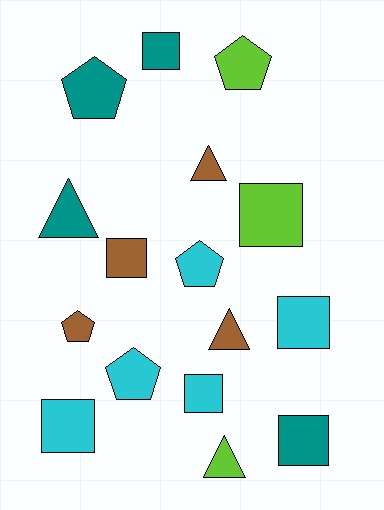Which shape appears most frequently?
Square, with 7 objects.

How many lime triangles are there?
There is 1 lime triangle.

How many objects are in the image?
There are 16 objects.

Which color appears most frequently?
Cyan, with 5 objects.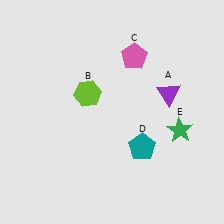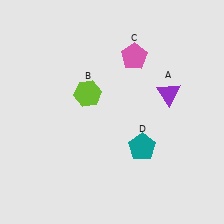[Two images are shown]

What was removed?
The green star (E) was removed in Image 2.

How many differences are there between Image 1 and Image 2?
There is 1 difference between the two images.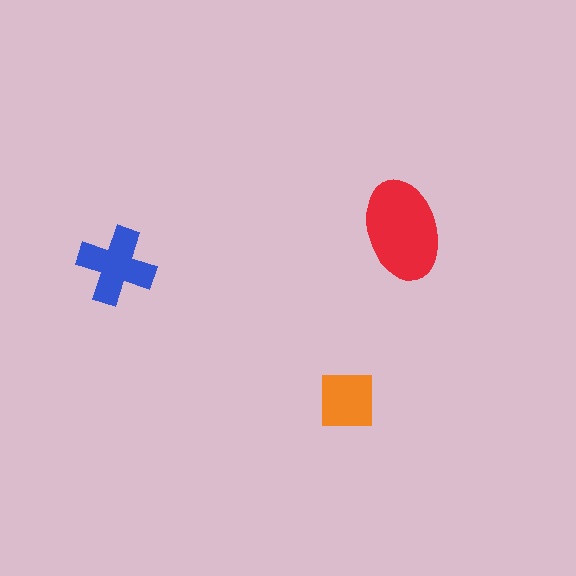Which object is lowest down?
The orange square is bottommost.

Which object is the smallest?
The orange square.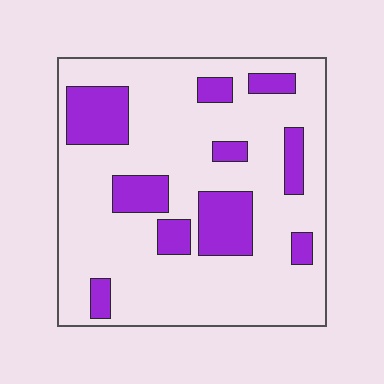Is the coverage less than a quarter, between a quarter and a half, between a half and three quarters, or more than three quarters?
Less than a quarter.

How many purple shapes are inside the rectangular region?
10.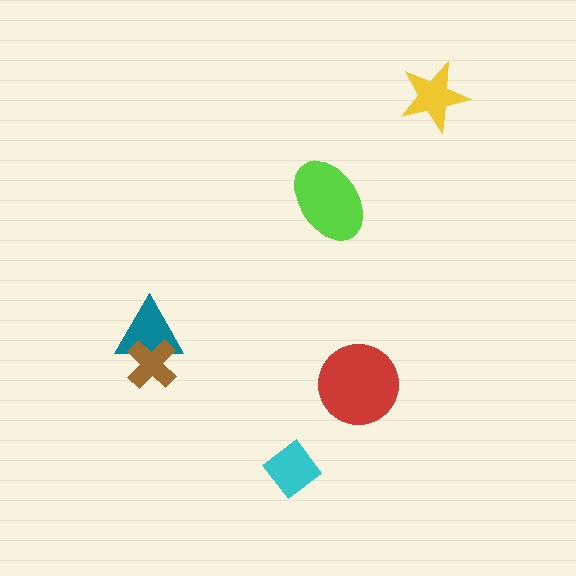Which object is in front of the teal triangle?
The brown cross is in front of the teal triangle.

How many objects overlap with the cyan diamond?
0 objects overlap with the cyan diamond.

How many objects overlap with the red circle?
0 objects overlap with the red circle.